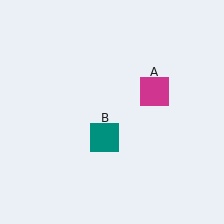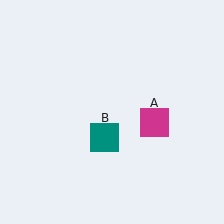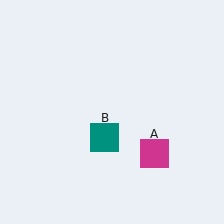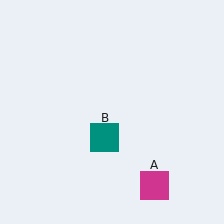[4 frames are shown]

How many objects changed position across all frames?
1 object changed position: magenta square (object A).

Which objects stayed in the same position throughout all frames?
Teal square (object B) remained stationary.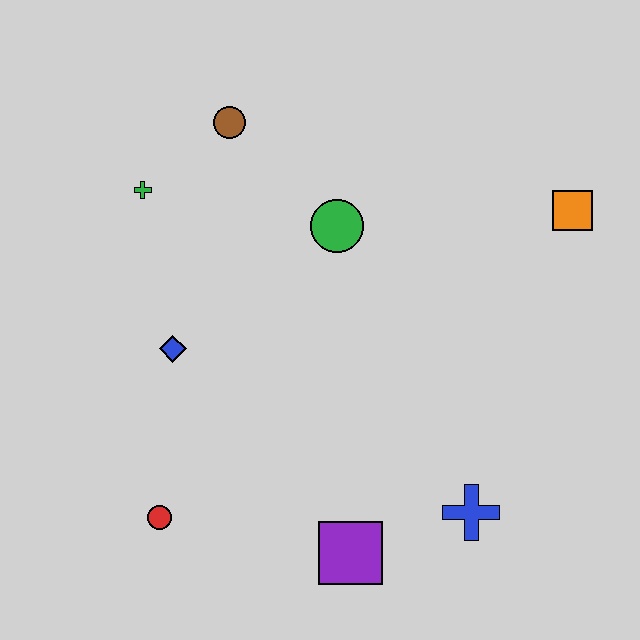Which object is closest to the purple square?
The blue cross is closest to the purple square.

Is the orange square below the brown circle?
Yes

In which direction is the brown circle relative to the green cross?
The brown circle is to the right of the green cross.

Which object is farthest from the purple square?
The brown circle is farthest from the purple square.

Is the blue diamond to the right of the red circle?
Yes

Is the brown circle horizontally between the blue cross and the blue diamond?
Yes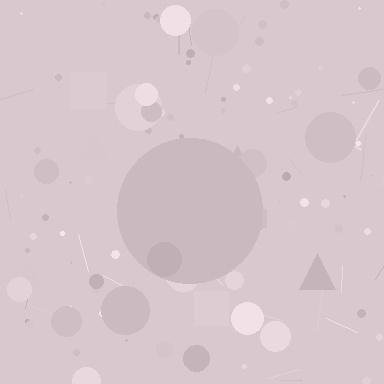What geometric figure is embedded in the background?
A circle is embedded in the background.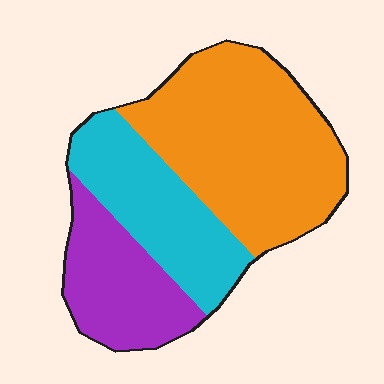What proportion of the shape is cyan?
Cyan covers roughly 30% of the shape.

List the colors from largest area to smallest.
From largest to smallest: orange, cyan, purple.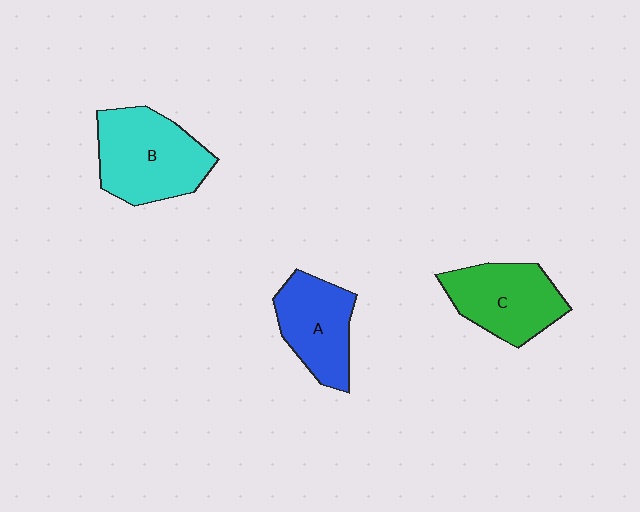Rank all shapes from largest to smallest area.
From largest to smallest: B (cyan), C (green), A (blue).